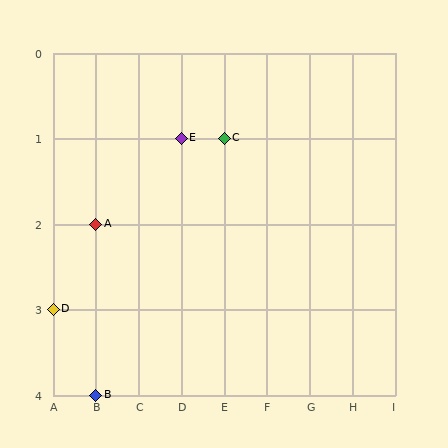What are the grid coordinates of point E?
Point E is at grid coordinates (D, 1).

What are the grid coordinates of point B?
Point B is at grid coordinates (B, 4).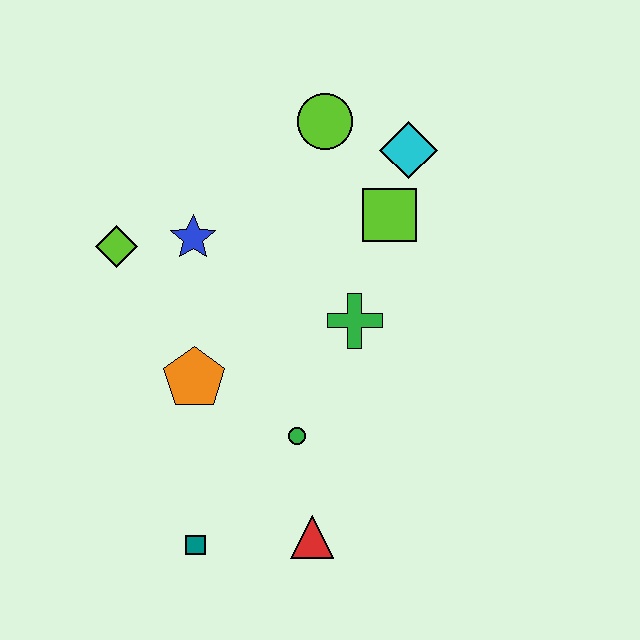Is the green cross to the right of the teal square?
Yes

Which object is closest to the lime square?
The cyan diamond is closest to the lime square.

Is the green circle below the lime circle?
Yes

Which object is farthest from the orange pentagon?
The cyan diamond is farthest from the orange pentagon.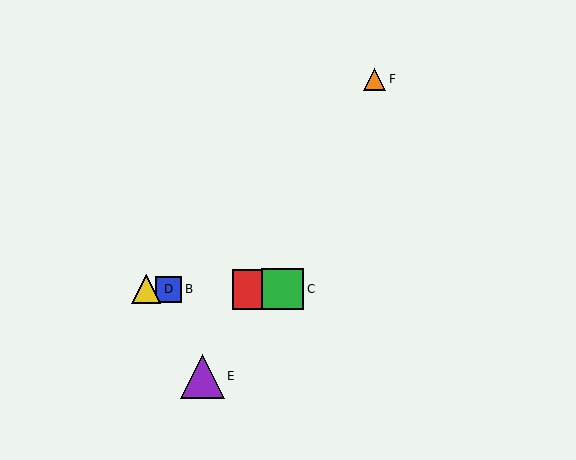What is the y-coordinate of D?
Object D is at y≈289.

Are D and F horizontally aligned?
No, D is at y≈289 and F is at y≈79.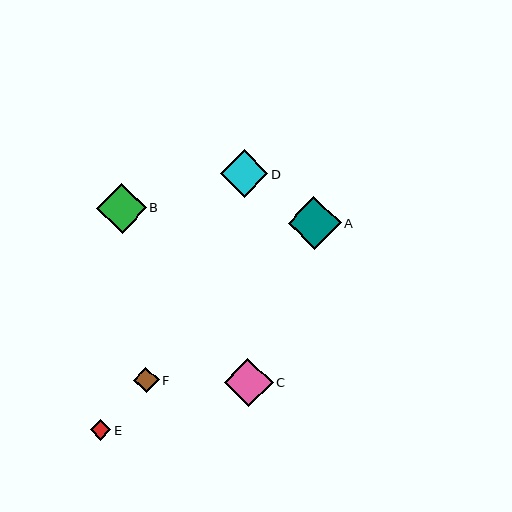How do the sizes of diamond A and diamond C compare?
Diamond A and diamond C are approximately the same size.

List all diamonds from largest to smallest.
From largest to smallest: A, B, C, D, F, E.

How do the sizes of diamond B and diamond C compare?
Diamond B and diamond C are approximately the same size.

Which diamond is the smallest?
Diamond E is the smallest with a size of approximately 21 pixels.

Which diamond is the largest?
Diamond A is the largest with a size of approximately 53 pixels.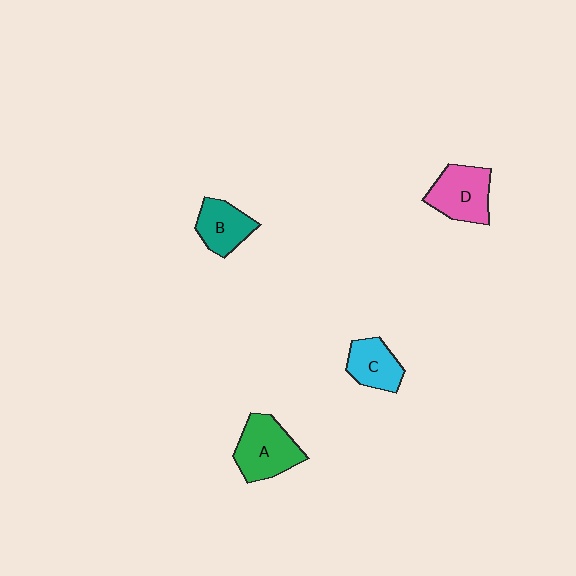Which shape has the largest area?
Shape A (green).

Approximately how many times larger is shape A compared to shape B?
Approximately 1.4 times.